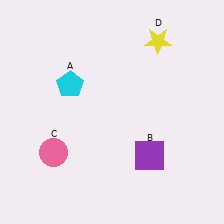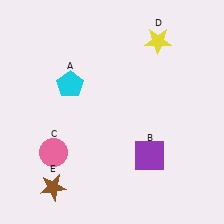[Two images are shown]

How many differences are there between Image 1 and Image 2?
There is 1 difference between the two images.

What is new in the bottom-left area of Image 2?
A brown star (E) was added in the bottom-left area of Image 2.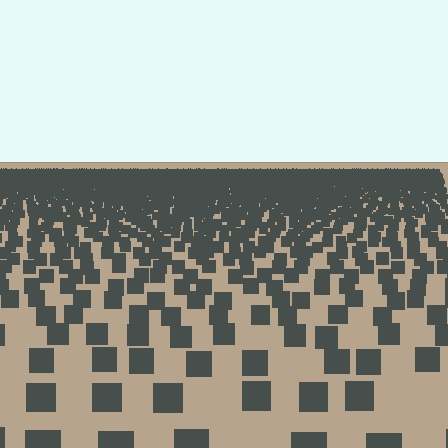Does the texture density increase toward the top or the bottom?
Density increases toward the top.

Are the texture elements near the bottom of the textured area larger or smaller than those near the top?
Larger. Near the bottom, elements are closer to the viewer and appear at a bigger on-screen size.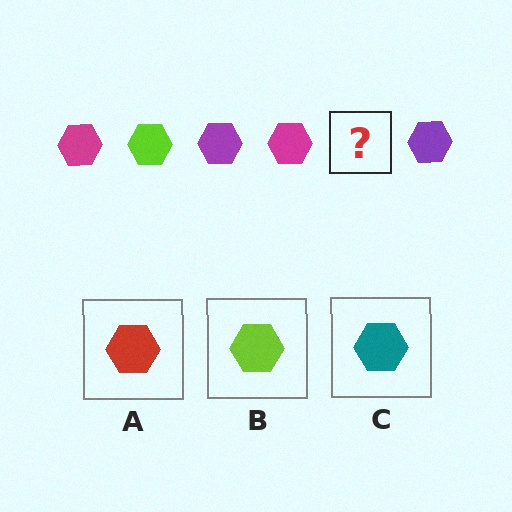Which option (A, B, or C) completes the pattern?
B.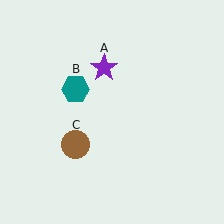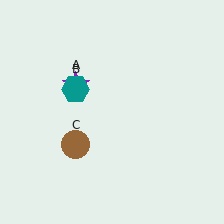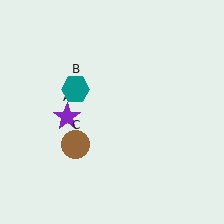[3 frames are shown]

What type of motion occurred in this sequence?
The purple star (object A) rotated counterclockwise around the center of the scene.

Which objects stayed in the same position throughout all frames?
Teal hexagon (object B) and brown circle (object C) remained stationary.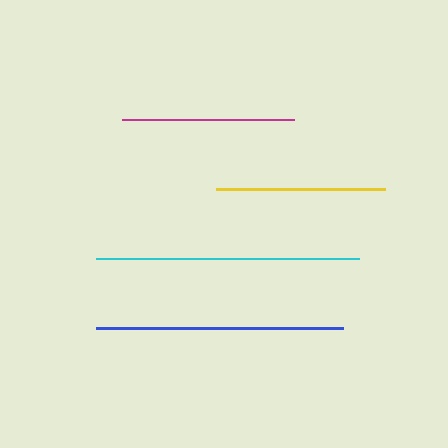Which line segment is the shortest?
The yellow line is the shortest at approximately 169 pixels.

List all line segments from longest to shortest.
From longest to shortest: cyan, blue, magenta, yellow.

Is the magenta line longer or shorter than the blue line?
The blue line is longer than the magenta line.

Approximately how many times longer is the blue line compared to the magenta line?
The blue line is approximately 1.4 times the length of the magenta line.